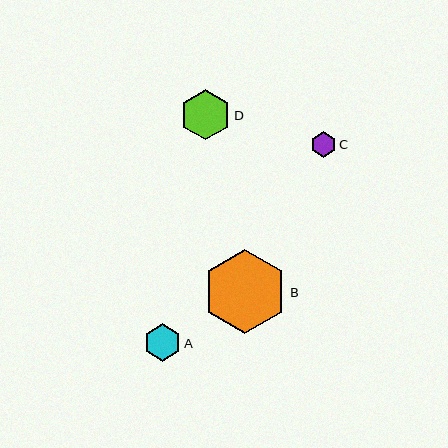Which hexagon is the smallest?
Hexagon C is the smallest with a size of approximately 26 pixels.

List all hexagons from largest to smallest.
From largest to smallest: B, D, A, C.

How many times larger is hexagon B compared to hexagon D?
Hexagon B is approximately 1.7 times the size of hexagon D.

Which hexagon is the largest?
Hexagon B is the largest with a size of approximately 83 pixels.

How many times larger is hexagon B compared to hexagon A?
Hexagon B is approximately 2.2 times the size of hexagon A.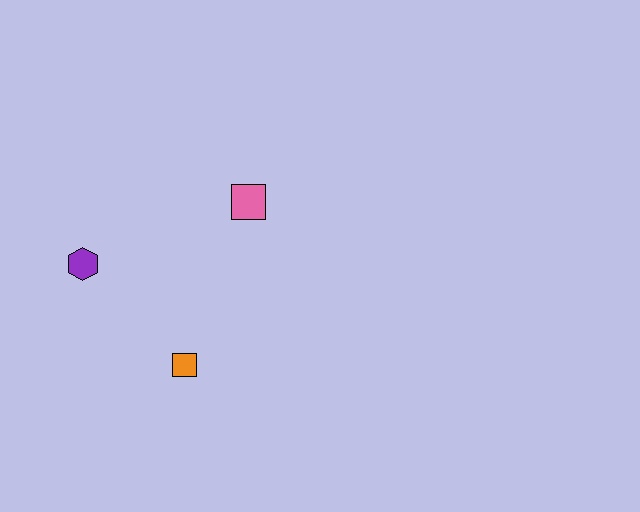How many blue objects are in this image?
There are no blue objects.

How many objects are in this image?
There are 3 objects.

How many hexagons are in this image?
There is 1 hexagon.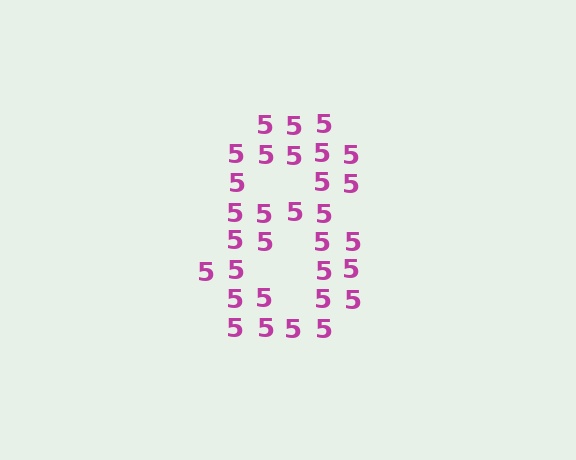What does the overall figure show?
The overall figure shows the digit 8.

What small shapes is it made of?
It is made of small digit 5's.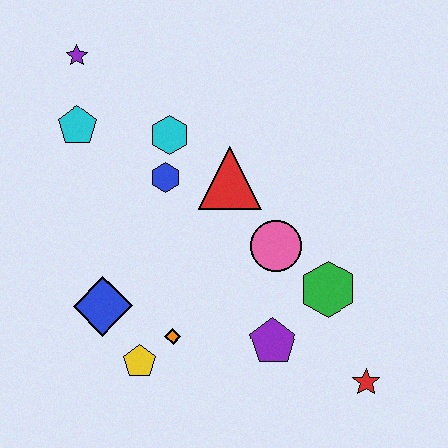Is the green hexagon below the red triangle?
Yes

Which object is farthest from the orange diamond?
The purple star is farthest from the orange diamond.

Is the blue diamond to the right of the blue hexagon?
No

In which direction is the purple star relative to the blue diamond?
The purple star is above the blue diamond.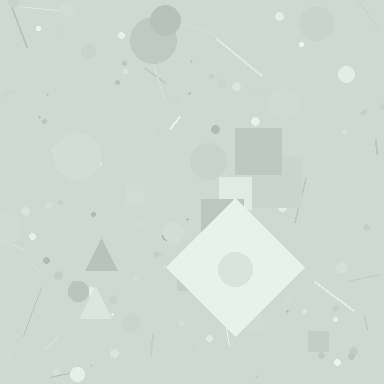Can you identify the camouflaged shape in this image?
The camouflaged shape is a diamond.